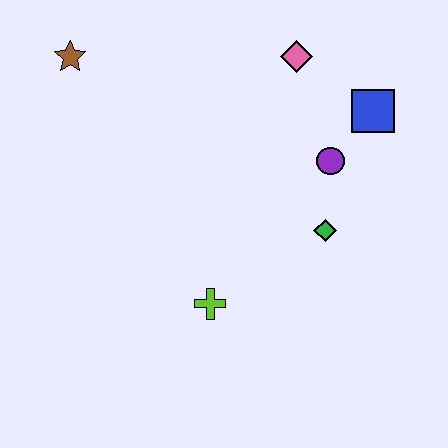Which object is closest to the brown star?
The pink diamond is closest to the brown star.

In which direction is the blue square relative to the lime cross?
The blue square is above the lime cross.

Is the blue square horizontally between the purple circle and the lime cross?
No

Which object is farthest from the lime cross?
The brown star is farthest from the lime cross.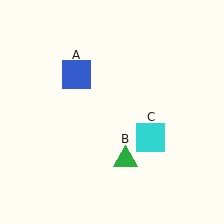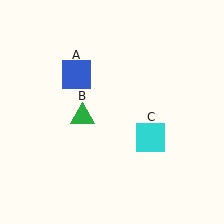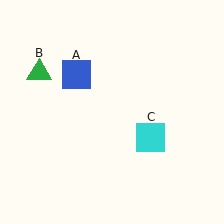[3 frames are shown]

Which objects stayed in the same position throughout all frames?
Blue square (object A) and cyan square (object C) remained stationary.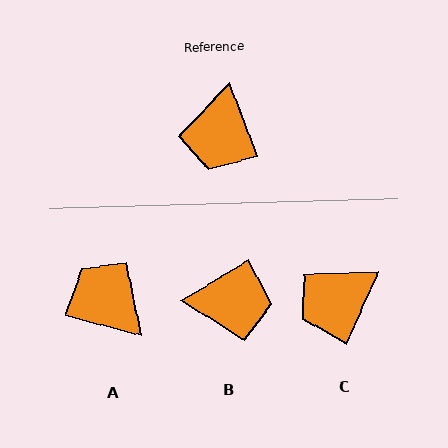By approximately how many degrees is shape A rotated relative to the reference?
Approximately 125 degrees clockwise.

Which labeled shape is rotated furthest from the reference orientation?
A, about 125 degrees away.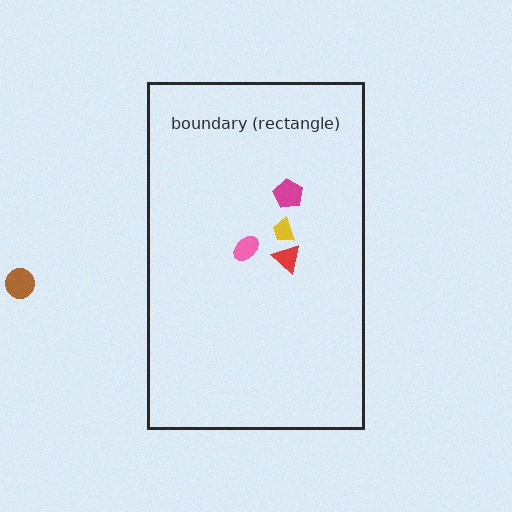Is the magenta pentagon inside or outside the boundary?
Inside.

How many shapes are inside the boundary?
4 inside, 1 outside.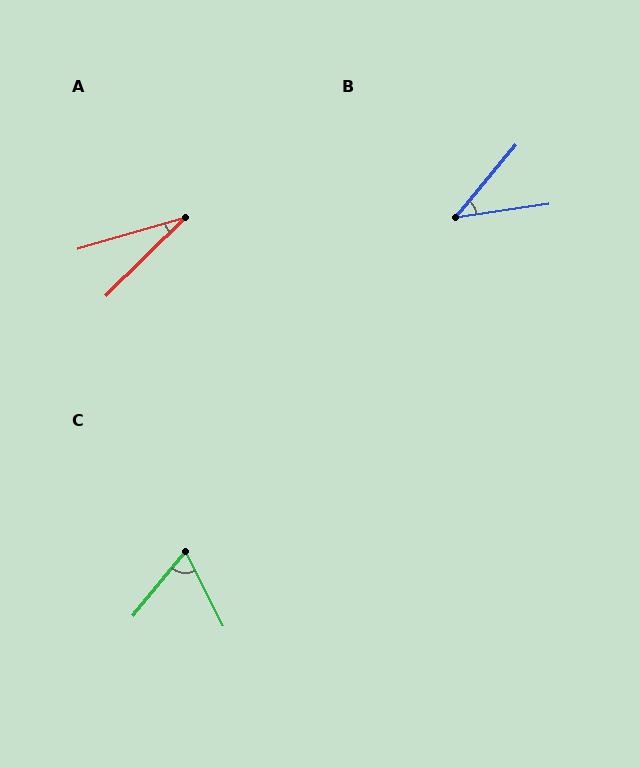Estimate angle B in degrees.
Approximately 41 degrees.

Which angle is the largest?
C, at approximately 66 degrees.